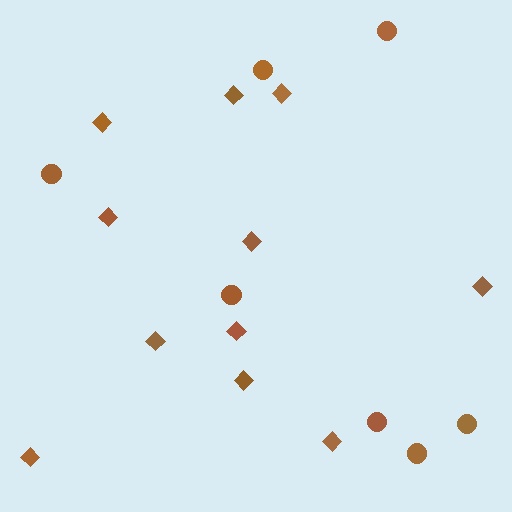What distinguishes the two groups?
There are 2 groups: one group of circles (7) and one group of diamonds (11).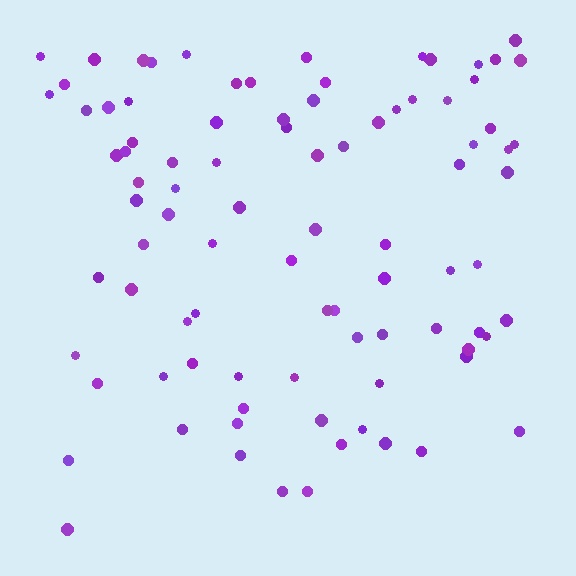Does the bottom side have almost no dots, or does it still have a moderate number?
Still a moderate number, just noticeably fewer than the top.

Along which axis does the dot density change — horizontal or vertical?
Vertical.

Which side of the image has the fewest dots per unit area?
The bottom.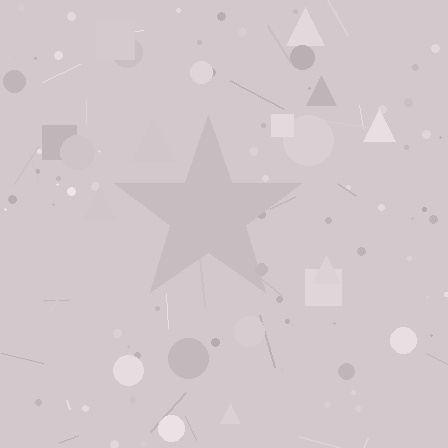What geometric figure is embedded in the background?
A star is embedded in the background.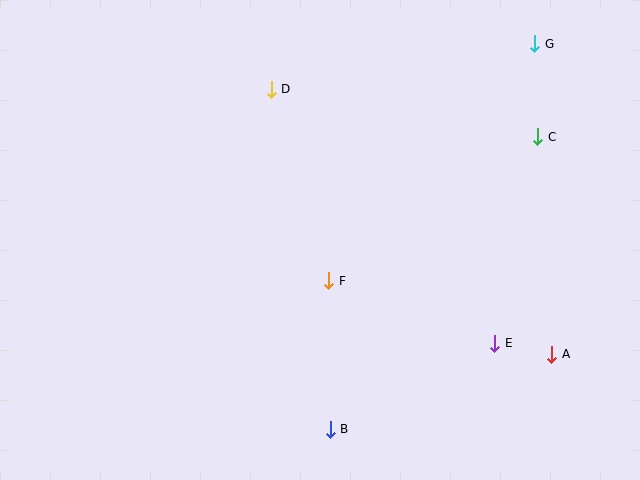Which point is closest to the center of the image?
Point F at (329, 281) is closest to the center.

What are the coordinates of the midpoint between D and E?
The midpoint between D and E is at (383, 216).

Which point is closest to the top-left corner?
Point D is closest to the top-left corner.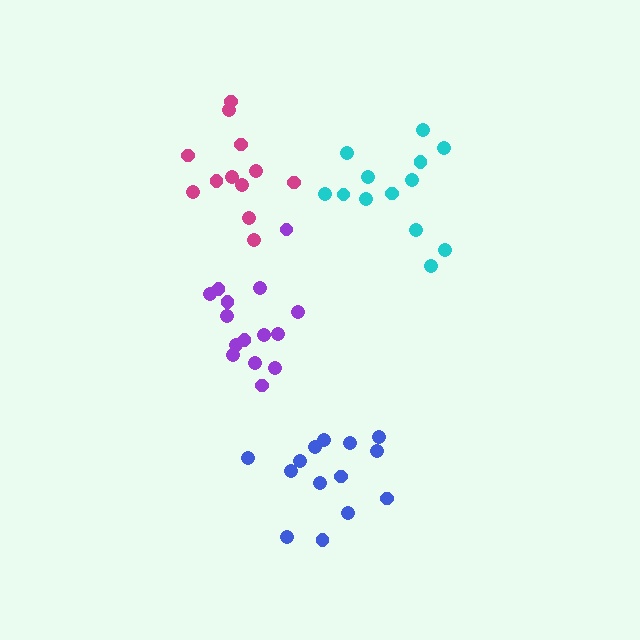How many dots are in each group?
Group 1: 13 dots, Group 2: 14 dots, Group 3: 15 dots, Group 4: 12 dots (54 total).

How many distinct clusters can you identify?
There are 4 distinct clusters.